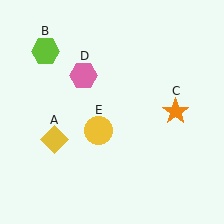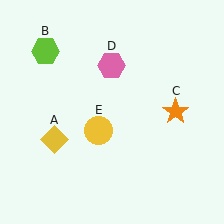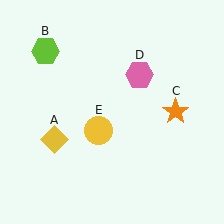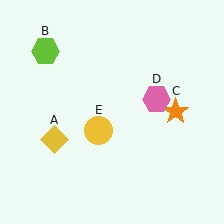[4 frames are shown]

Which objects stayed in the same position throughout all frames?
Yellow diamond (object A) and lime hexagon (object B) and orange star (object C) and yellow circle (object E) remained stationary.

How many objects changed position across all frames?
1 object changed position: pink hexagon (object D).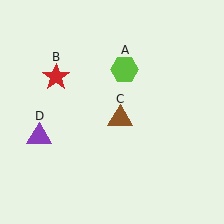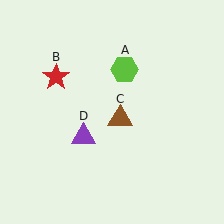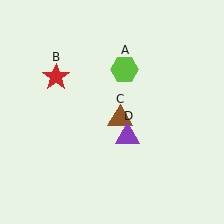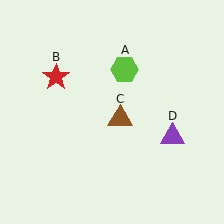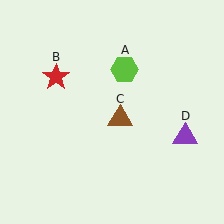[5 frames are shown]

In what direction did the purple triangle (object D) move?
The purple triangle (object D) moved right.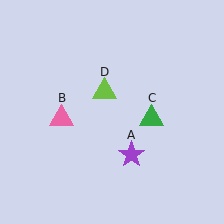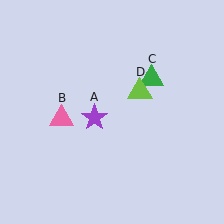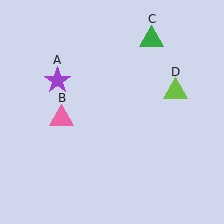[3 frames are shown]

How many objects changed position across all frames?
3 objects changed position: purple star (object A), green triangle (object C), lime triangle (object D).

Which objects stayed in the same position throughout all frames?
Pink triangle (object B) remained stationary.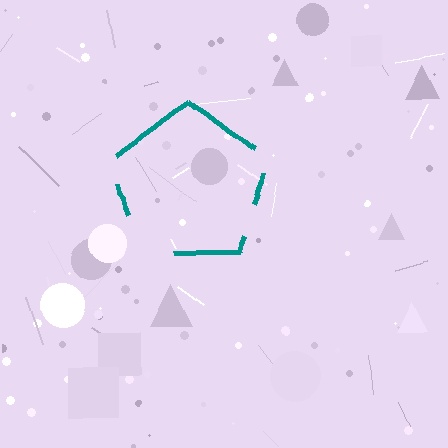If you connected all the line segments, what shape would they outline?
They would outline a pentagon.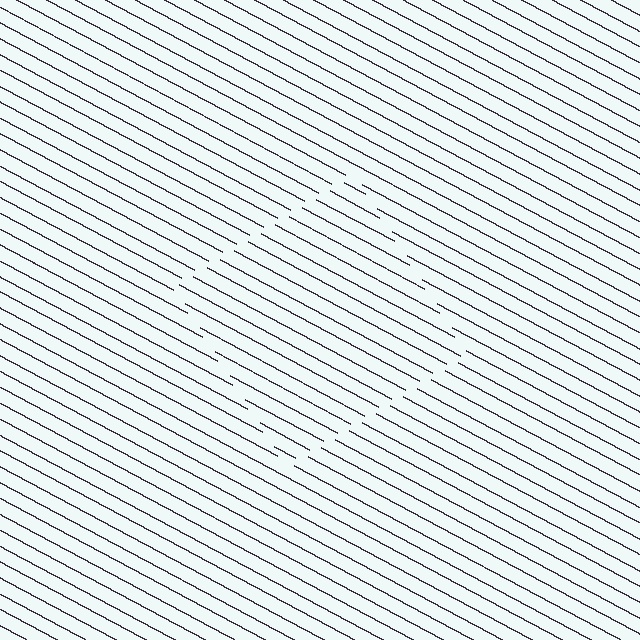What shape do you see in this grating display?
An illusory square. The interior of the shape contains the same grating, shifted by half a period — the contour is defined by the phase discontinuity where line-ends from the inner and outer gratings abut.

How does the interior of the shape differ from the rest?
The interior of the shape contains the same grating, shifted by half a period — the contour is defined by the phase discontinuity where line-ends from the inner and outer gratings abut.